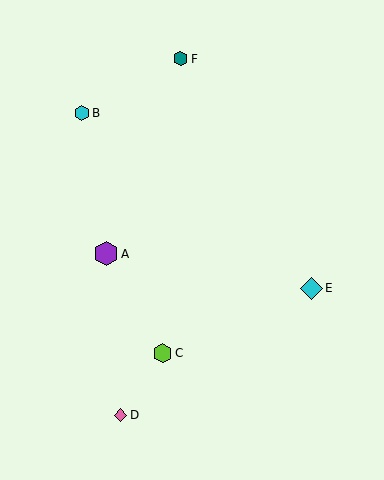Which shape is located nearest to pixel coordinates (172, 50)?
The teal hexagon (labeled F) at (180, 59) is nearest to that location.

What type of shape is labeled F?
Shape F is a teal hexagon.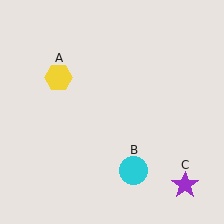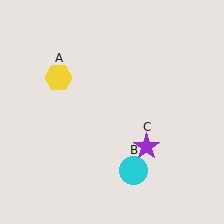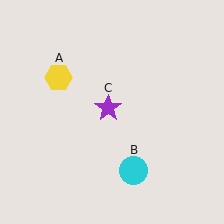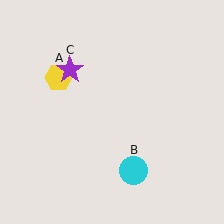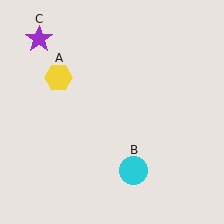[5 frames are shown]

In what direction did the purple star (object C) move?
The purple star (object C) moved up and to the left.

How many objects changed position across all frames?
1 object changed position: purple star (object C).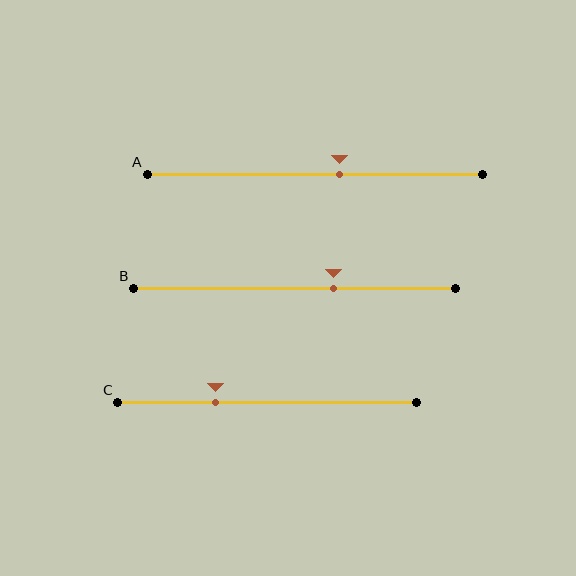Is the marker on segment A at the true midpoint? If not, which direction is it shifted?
No, the marker on segment A is shifted to the right by about 7% of the segment length.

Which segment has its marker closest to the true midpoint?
Segment A has its marker closest to the true midpoint.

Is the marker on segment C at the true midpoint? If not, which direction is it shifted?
No, the marker on segment C is shifted to the left by about 17% of the segment length.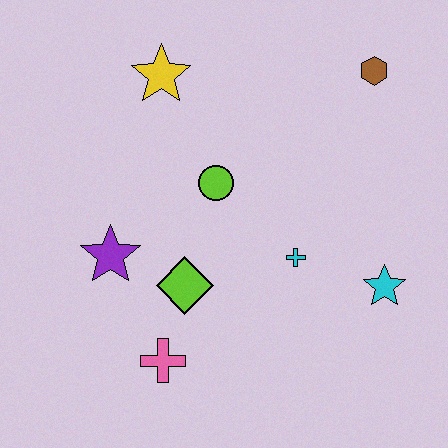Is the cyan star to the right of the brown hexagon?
Yes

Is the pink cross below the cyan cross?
Yes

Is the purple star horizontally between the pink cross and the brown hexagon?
No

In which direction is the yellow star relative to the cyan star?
The yellow star is to the left of the cyan star.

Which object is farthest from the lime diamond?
The brown hexagon is farthest from the lime diamond.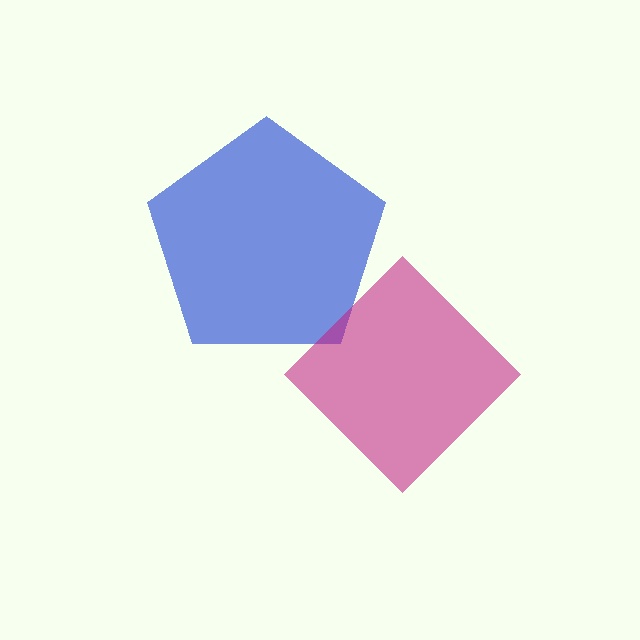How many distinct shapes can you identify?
There are 2 distinct shapes: a blue pentagon, a magenta diamond.